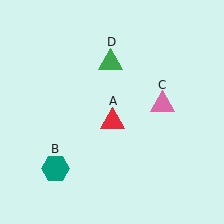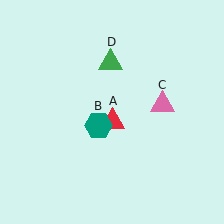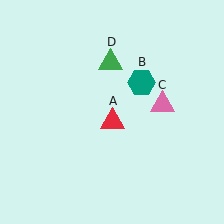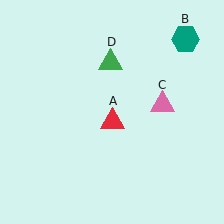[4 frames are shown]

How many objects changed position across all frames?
1 object changed position: teal hexagon (object B).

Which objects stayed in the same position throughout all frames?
Red triangle (object A) and pink triangle (object C) and green triangle (object D) remained stationary.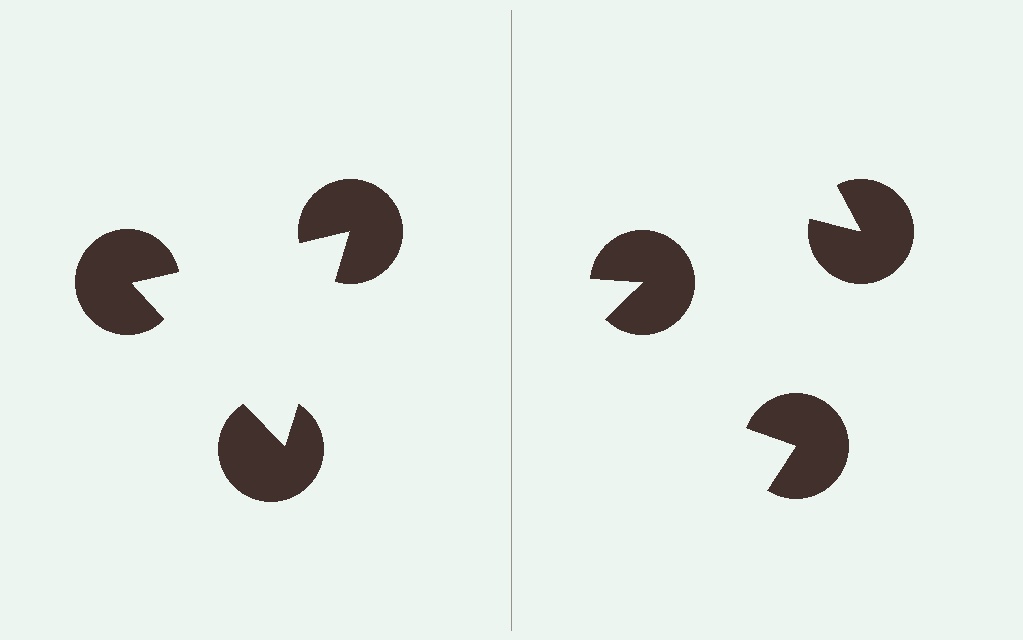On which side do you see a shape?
An illusory triangle appears on the left side. On the right side the wedge cuts are rotated, so no coherent shape forms.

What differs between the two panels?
The pac-man discs are positioned identically on both sides; only the wedge orientations differ. On the left they align to a triangle; on the right they are misaligned.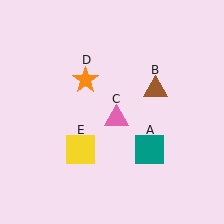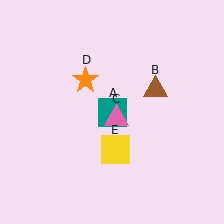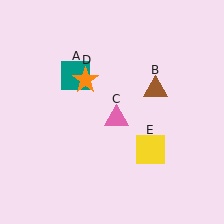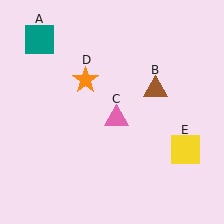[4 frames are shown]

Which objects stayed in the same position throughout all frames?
Brown triangle (object B) and pink triangle (object C) and orange star (object D) remained stationary.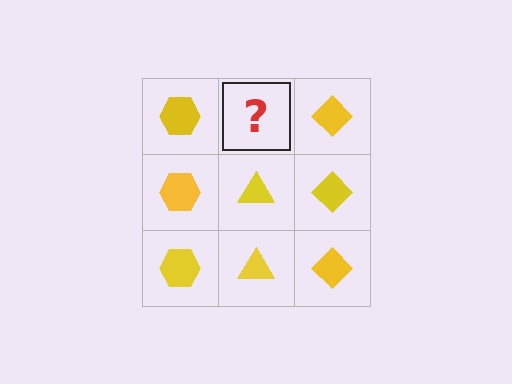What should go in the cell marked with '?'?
The missing cell should contain a yellow triangle.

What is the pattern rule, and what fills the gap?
The rule is that each column has a consistent shape. The gap should be filled with a yellow triangle.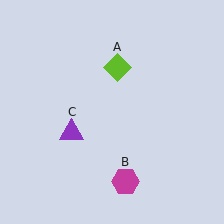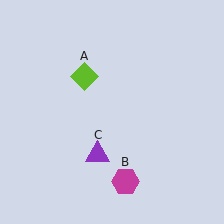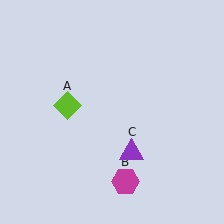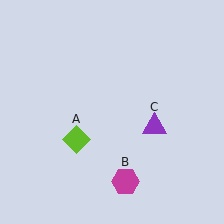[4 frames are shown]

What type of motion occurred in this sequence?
The lime diamond (object A), purple triangle (object C) rotated counterclockwise around the center of the scene.